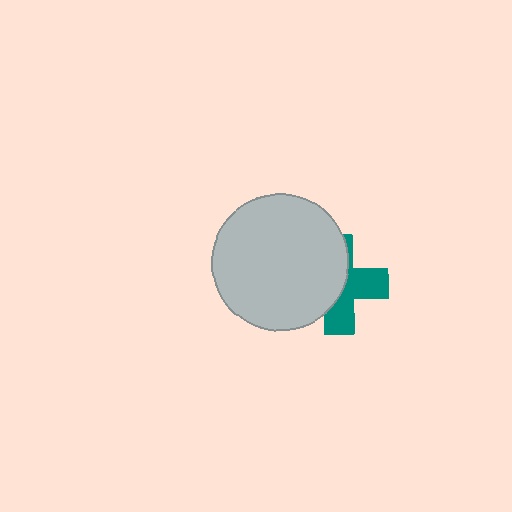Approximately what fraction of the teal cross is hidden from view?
Roughly 52% of the teal cross is hidden behind the light gray circle.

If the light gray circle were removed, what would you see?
You would see the complete teal cross.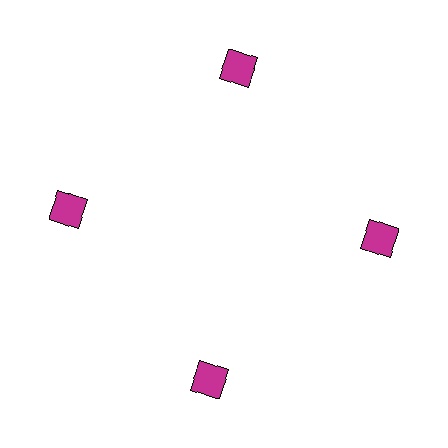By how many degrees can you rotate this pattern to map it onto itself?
The pattern maps onto itself every 90 degrees of rotation.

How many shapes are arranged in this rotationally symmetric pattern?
There are 4 shapes, arranged in 4 groups of 1.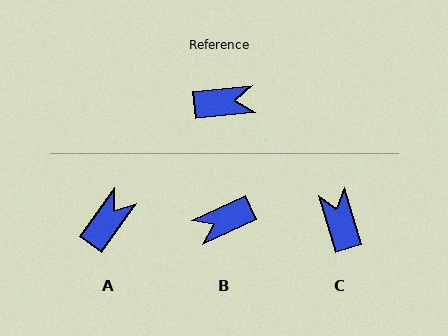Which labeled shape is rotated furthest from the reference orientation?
B, about 160 degrees away.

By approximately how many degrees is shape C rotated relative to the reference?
Approximately 102 degrees counter-clockwise.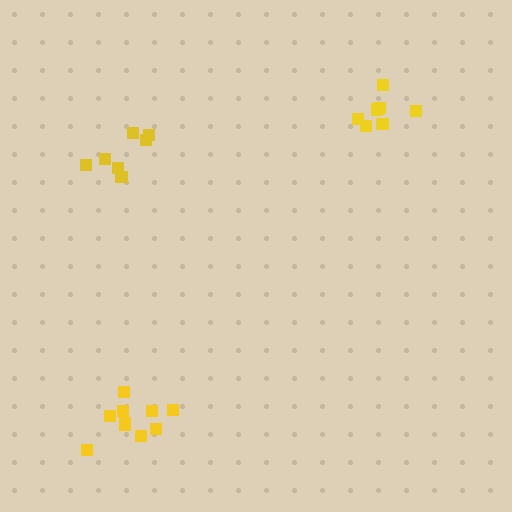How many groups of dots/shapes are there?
There are 3 groups.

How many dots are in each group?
Group 1: 7 dots, Group 2: 10 dots, Group 3: 7 dots (24 total).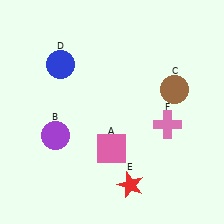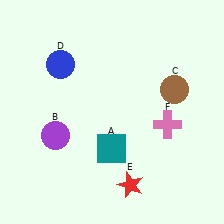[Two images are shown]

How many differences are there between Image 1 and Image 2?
There is 1 difference between the two images.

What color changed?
The square (A) changed from pink in Image 1 to teal in Image 2.